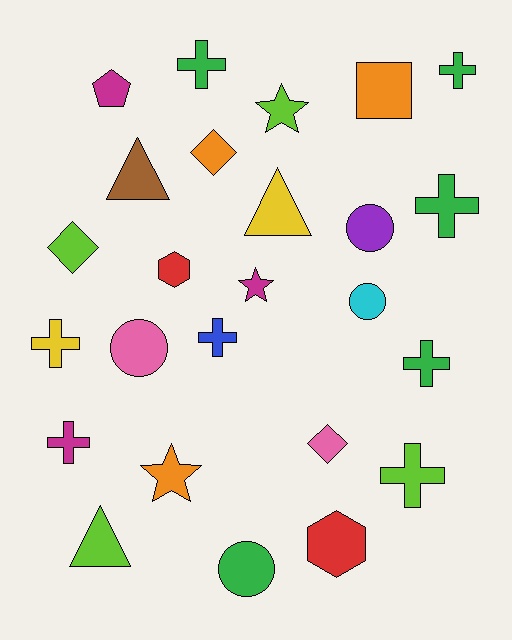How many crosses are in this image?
There are 8 crosses.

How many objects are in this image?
There are 25 objects.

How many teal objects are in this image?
There are no teal objects.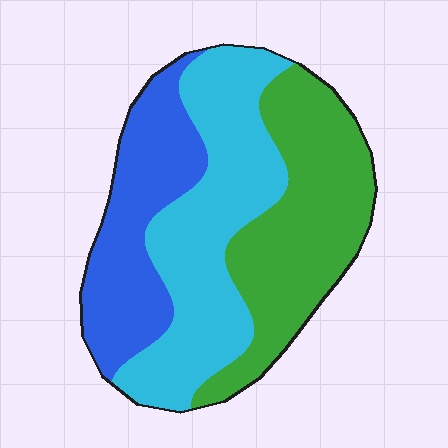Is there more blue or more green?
Green.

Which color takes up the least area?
Blue, at roughly 25%.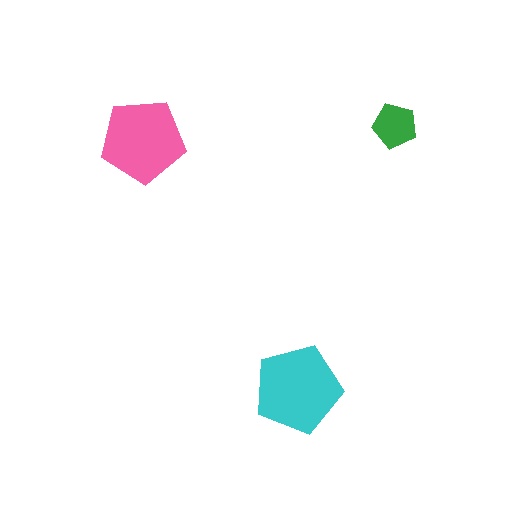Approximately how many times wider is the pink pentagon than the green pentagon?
About 2 times wider.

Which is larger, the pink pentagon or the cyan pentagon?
The cyan one.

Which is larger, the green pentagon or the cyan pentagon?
The cyan one.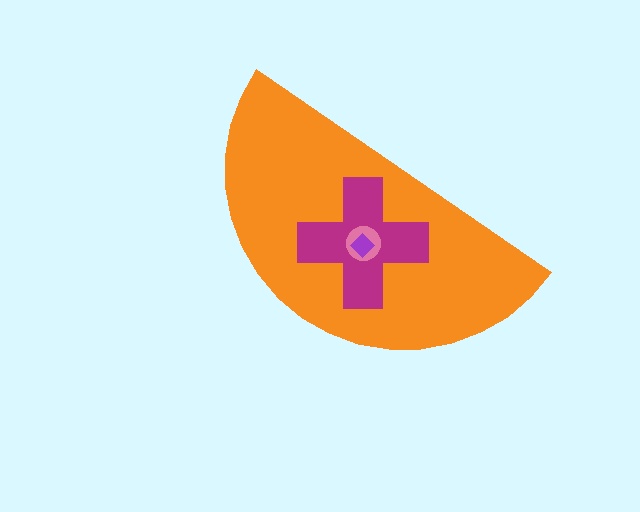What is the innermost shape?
The purple diamond.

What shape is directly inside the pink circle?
The purple diamond.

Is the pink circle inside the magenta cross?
Yes.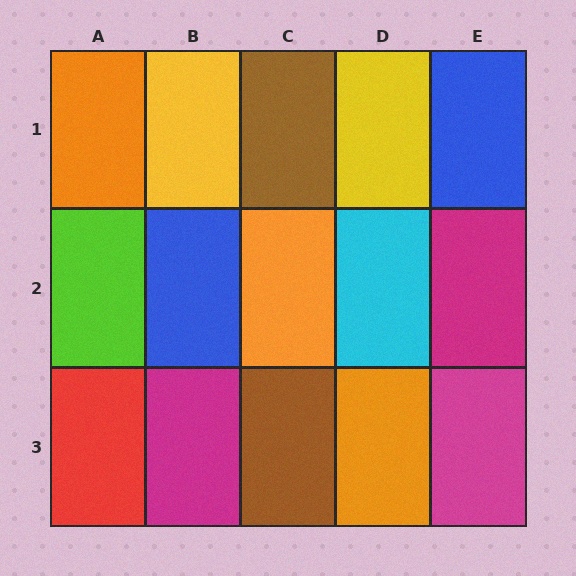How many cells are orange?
3 cells are orange.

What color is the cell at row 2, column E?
Magenta.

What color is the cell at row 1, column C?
Brown.